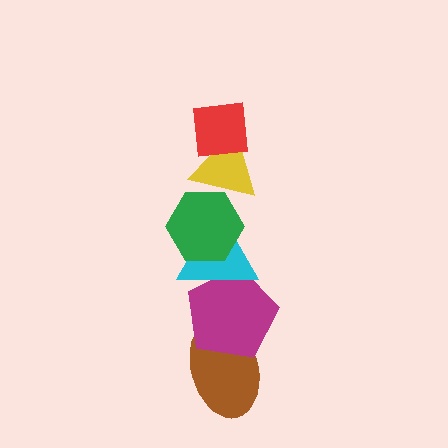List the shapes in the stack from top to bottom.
From top to bottom: the red square, the yellow triangle, the green hexagon, the cyan triangle, the magenta pentagon, the brown ellipse.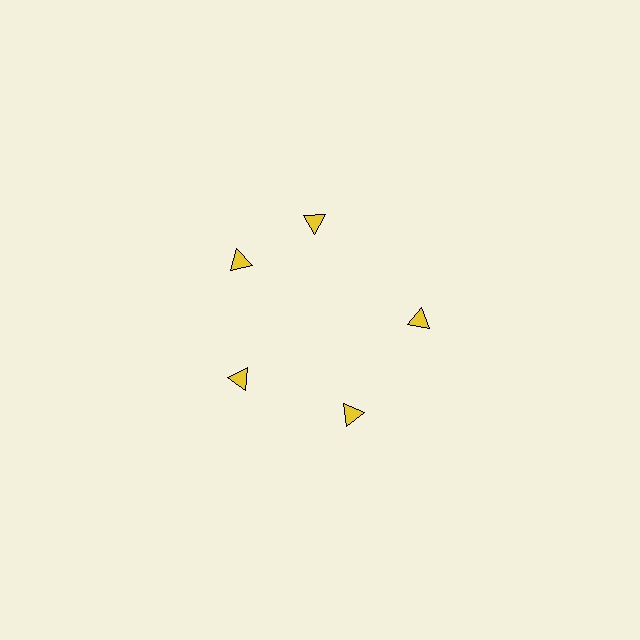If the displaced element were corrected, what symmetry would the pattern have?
It would have 5-fold rotational symmetry — the pattern would map onto itself every 72 degrees.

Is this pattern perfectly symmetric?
No. The 5 yellow triangles are arranged in a ring, but one element near the 1 o'clock position is rotated out of alignment along the ring, breaking the 5-fold rotational symmetry.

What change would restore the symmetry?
The symmetry would be restored by rotating it back into even spacing with its neighbors so that all 5 triangles sit at equal angles and equal distance from the center.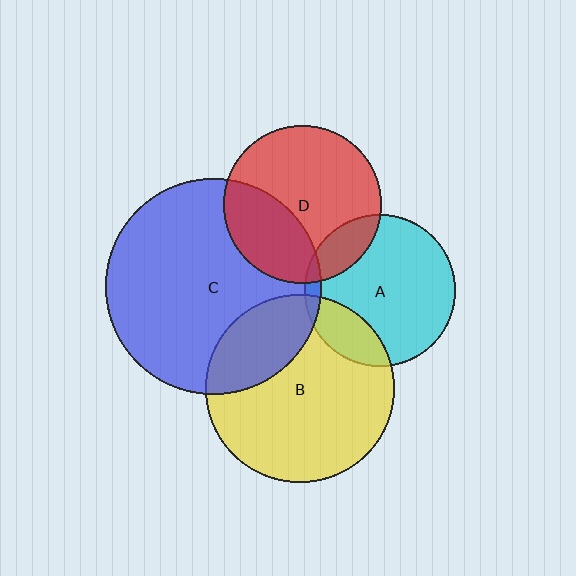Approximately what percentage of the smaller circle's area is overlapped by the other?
Approximately 25%.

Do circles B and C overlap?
Yes.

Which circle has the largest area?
Circle C (blue).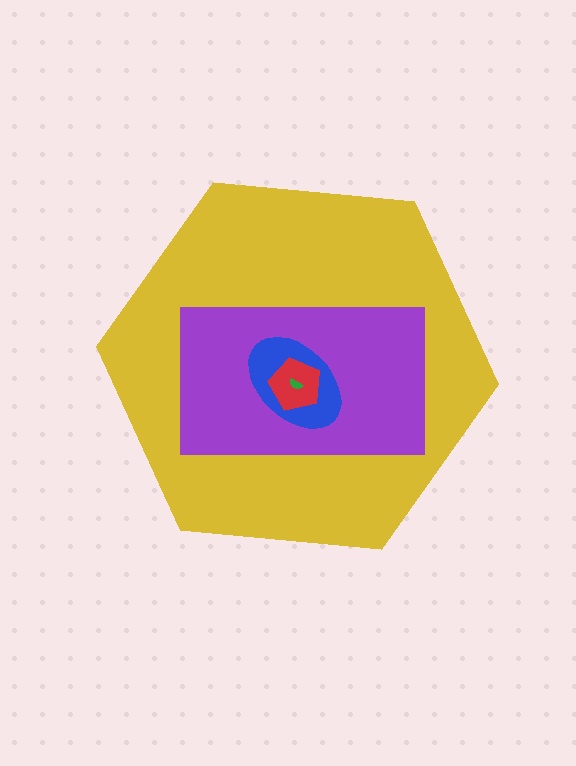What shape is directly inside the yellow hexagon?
The purple rectangle.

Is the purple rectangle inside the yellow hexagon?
Yes.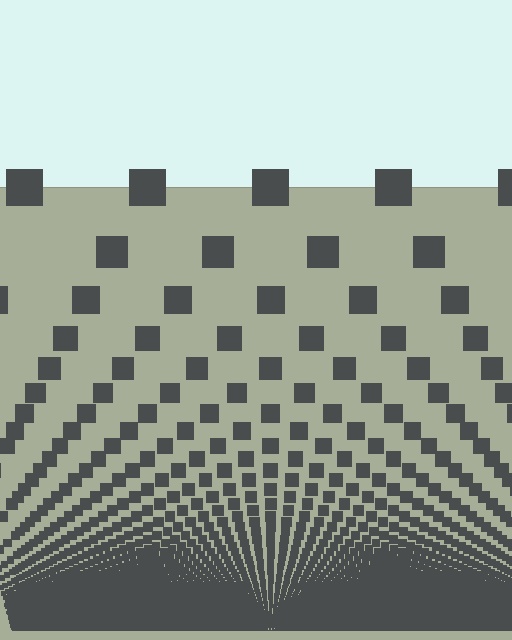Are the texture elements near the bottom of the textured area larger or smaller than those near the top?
Smaller. The gradient is inverted — elements near the bottom are smaller and denser.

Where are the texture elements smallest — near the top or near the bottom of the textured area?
Near the bottom.